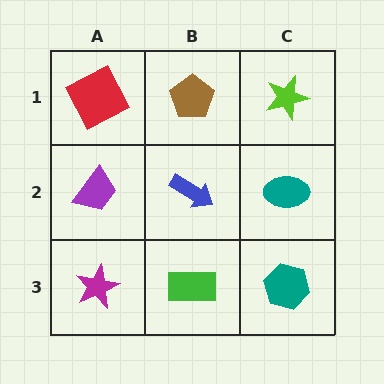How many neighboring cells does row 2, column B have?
4.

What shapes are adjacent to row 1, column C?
A teal ellipse (row 2, column C), a brown pentagon (row 1, column B).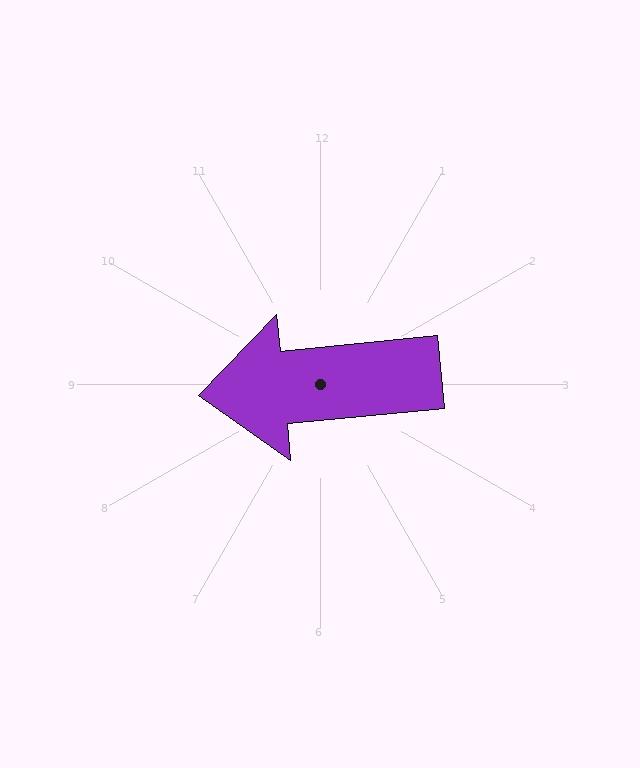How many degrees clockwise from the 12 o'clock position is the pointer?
Approximately 264 degrees.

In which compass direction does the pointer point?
West.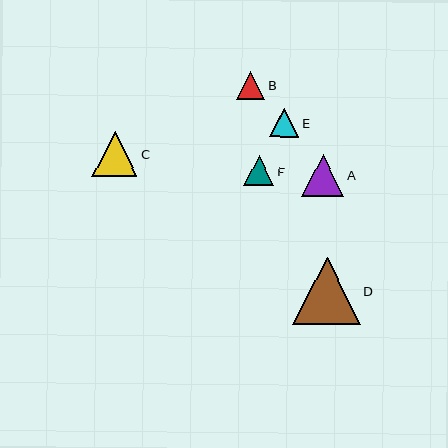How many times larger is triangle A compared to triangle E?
Triangle A is approximately 1.4 times the size of triangle E.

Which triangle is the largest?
Triangle D is the largest with a size of approximately 68 pixels.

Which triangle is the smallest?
Triangle B is the smallest with a size of approximately 28 pixels.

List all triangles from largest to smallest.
From largest to smallest: D, C, A, F, E, B.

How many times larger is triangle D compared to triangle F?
Triangle D is approximately 2.2 times the size of triangle F.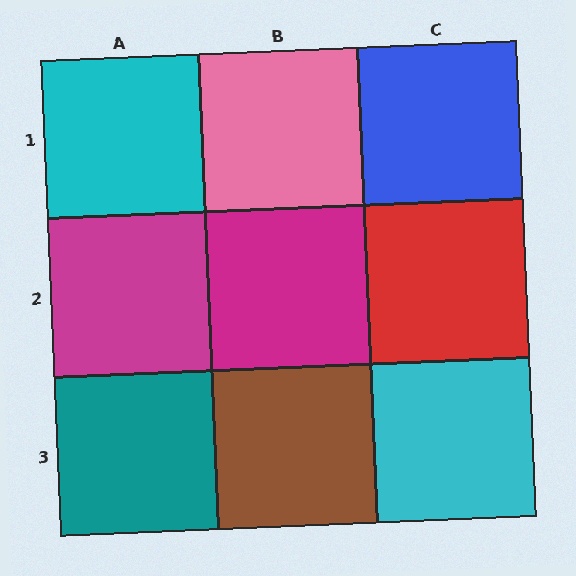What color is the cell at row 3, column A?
Teal.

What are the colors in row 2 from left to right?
Magenta, magenta, red.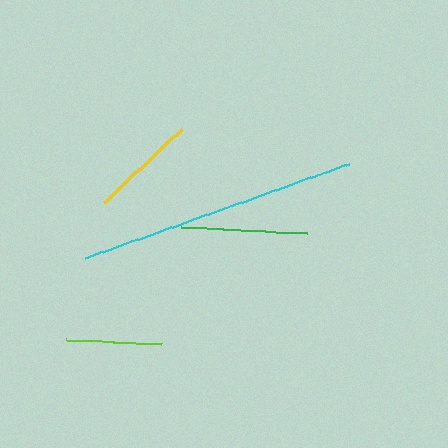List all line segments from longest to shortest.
From longest to shortest: cyan, green, yellow, lime.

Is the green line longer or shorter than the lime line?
The green line is longer than the lime line.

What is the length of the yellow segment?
The yellow segment is approximately 108 pixels long.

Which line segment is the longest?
The cyan line is the longest at approximately 280 pixels.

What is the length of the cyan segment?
The cyan segment is approximately 280 pixels long.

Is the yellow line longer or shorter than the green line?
The green line is longer than the yellow line.